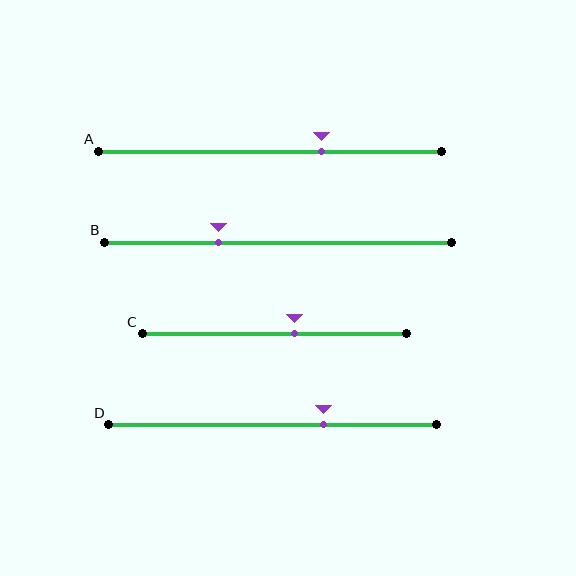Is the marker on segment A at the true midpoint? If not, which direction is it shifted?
No, the marker on segment A is shifted to the right by about 15% of the segment length.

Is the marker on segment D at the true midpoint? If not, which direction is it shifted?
No, the marker on segment D is shifted to the right by about 15% of the segment length.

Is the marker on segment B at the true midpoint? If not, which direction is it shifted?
No, the marker on segment B is shifted to the left by about 17% of the segment length.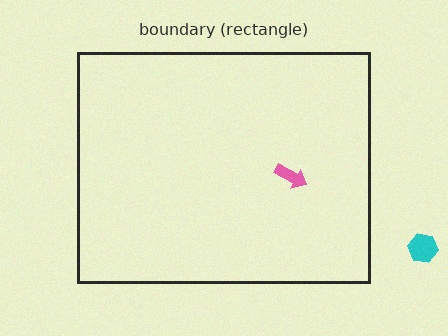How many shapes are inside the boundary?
1 inside, 1 outside.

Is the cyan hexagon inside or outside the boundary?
Outside.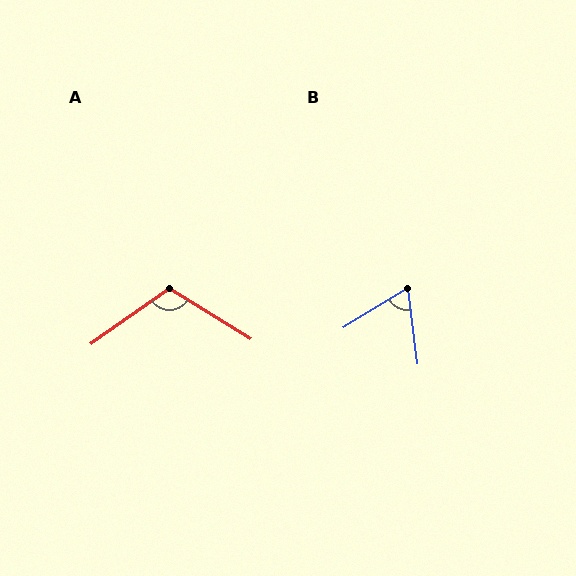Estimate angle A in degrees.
Approximately 113 degrees.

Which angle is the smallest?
B, at approximately 66 degrees.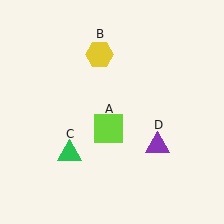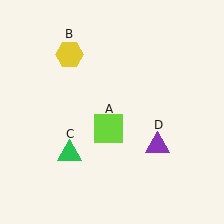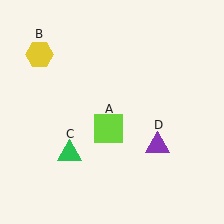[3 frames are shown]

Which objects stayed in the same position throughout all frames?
Lime square (object A) and green triangle (object C) and purple triangle (object D) remained stationary.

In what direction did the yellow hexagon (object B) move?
The yellow hexagon (object B) moved left.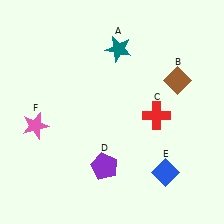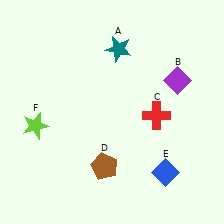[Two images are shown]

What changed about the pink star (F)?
In Image 1, F is pink. In Image 2, it changed to lime.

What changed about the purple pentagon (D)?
In Image 1, D is purple. In Image 2, it changed to brown.